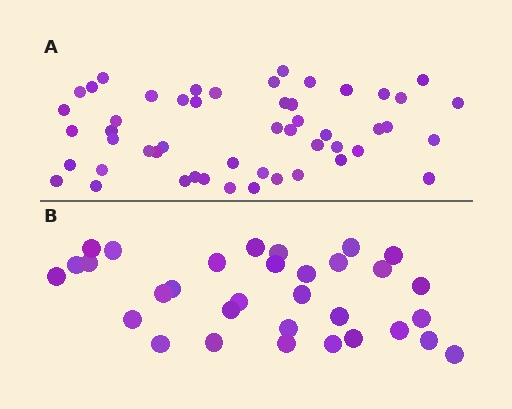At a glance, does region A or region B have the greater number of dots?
Region A (the top region) has more dots.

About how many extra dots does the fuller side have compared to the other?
Region A has approximately 20 more dots than region B.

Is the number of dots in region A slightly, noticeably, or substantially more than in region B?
Region A has substantially more. The ratio is roughly 1.6 to 1.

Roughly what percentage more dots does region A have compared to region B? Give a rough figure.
About 60% more.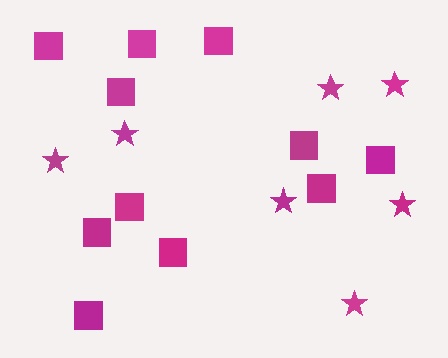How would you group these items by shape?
There are 2 groups: one group of stars (7) and one group of squares (11).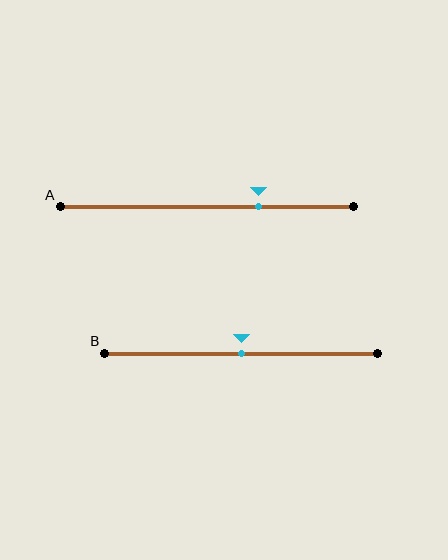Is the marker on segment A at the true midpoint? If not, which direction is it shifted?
No, the marker on segment A is shifted to the right by about 18% of the segment length.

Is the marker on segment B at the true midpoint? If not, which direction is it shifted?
Yes, the marker on segment B is at the true midpoint.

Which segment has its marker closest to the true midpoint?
Segment B has its marker closest to the true midpoint.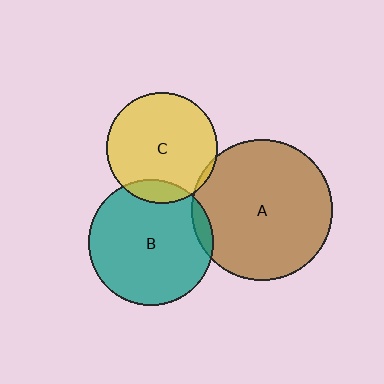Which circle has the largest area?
Circle A (brown).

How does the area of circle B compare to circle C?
Approximately 1.3 times.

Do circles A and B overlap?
Yes.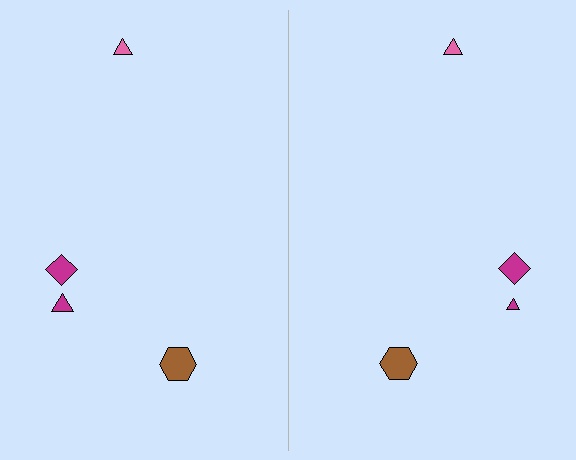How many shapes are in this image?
There are 8 shapes in this image.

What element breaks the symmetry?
The magenta triangle on the right side has a different size than its mirror counterpart.